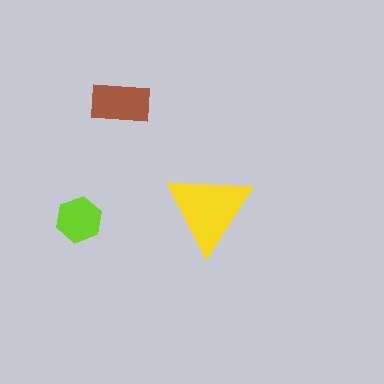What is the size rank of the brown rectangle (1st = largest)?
2nd.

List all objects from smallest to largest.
The lime hexagon, the brown rectangle, the yellow triangle.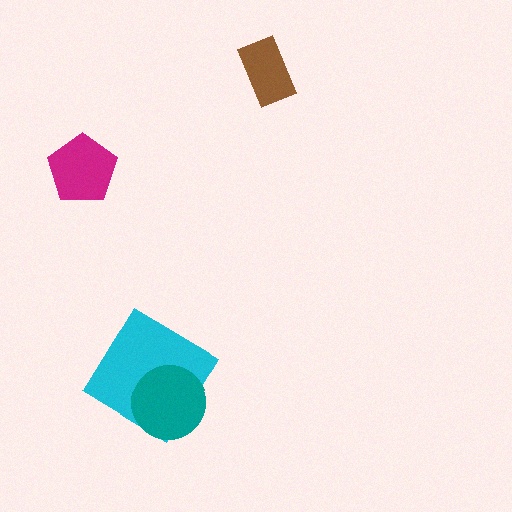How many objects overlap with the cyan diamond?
1 object overlaps with the cyan diamond.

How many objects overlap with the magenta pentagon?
0 objects overlap with the magenta pentagon.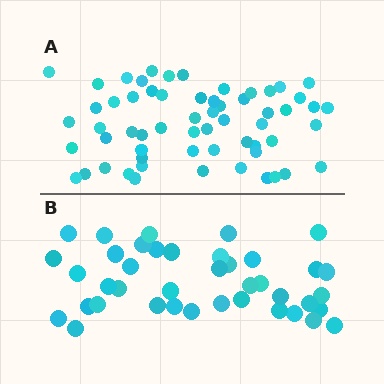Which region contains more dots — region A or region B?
Region A (the top region) has more dots.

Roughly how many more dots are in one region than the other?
Region A has approximately 20 more dots than region B.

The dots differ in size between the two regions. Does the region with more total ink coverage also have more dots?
No. Region B has more total ink coverage because its dots are larger, but region A actually contains more individual dots. Total area can be misleading — the number of items is what matters here.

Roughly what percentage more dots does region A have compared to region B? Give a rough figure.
About 50% more.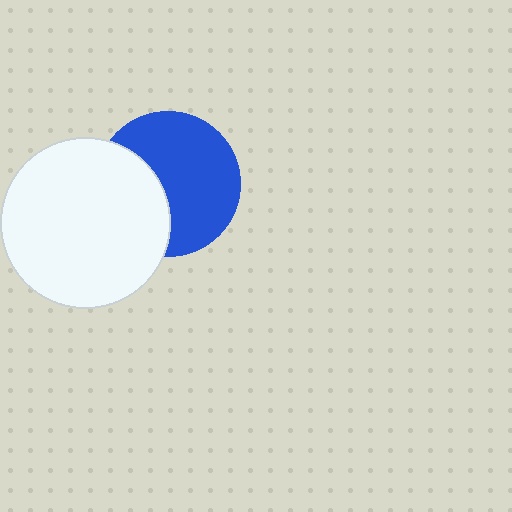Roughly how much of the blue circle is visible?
About half of it is visible (roughly 64%).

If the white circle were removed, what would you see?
You would see the complete blue circle.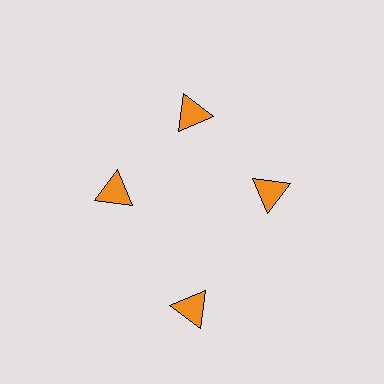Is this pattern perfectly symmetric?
No. The 4 orange triangles are arranged in a ring, but one element near the 6 o'clock position is pushed outward from the center, breaking the 4-fold rotational symmetry.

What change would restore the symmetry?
The symmetry would be restored by moving it inward, back onto the ring so that all 4 triangles sit at equal angles and equal distance from the center.